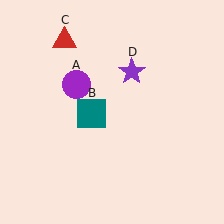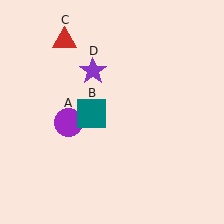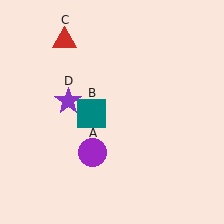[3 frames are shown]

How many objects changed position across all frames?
2 objects changed position: purple circle (object A), purple star (object D).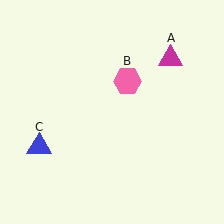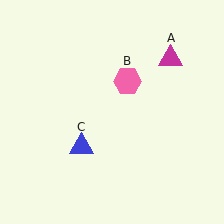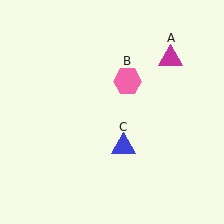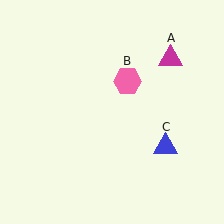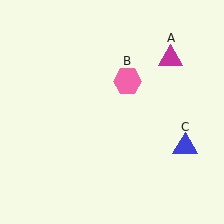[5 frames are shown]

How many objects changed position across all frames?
1 object changed position: blue triangle (object C).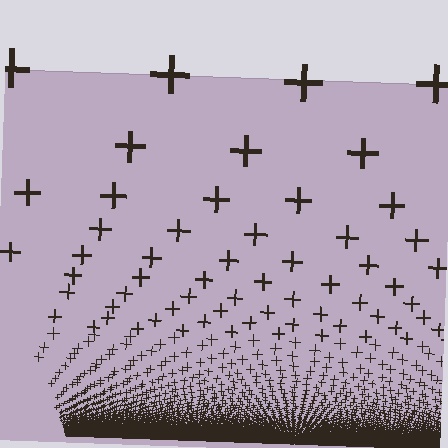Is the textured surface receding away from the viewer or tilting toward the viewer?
The surface appears to tilt toward the viewer. Texture elements get larger and sparser toward the top.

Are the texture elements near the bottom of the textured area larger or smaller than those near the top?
Smaller. The gradient is inverted — elements near the bottom are smaller and denser.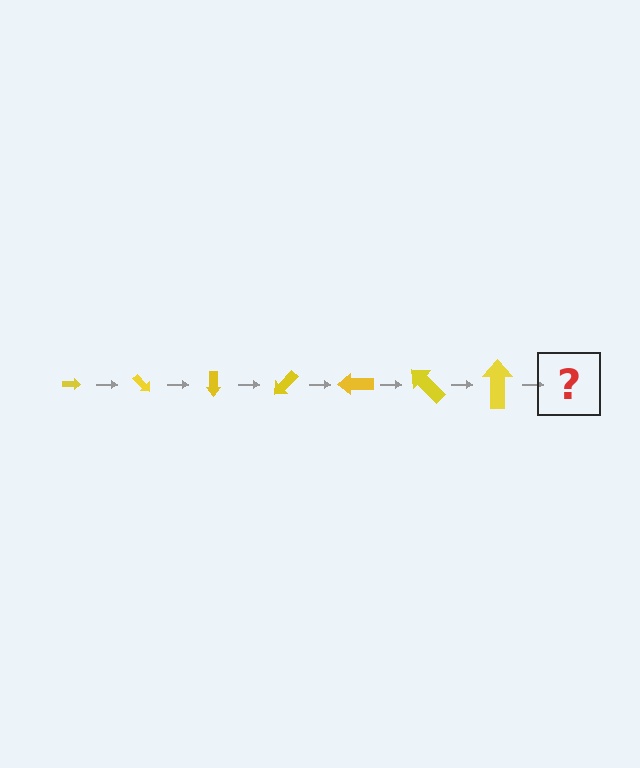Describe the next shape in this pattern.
It should be an arrow, larger than the previous one and rotated 315 degrees from the start.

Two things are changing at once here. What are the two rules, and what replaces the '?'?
The two rules are that the arrow grows larger each step and it rotates 45 degrees each step. The '?' should be an arrow, larger than the previous one and rotated 315 degrees from the start.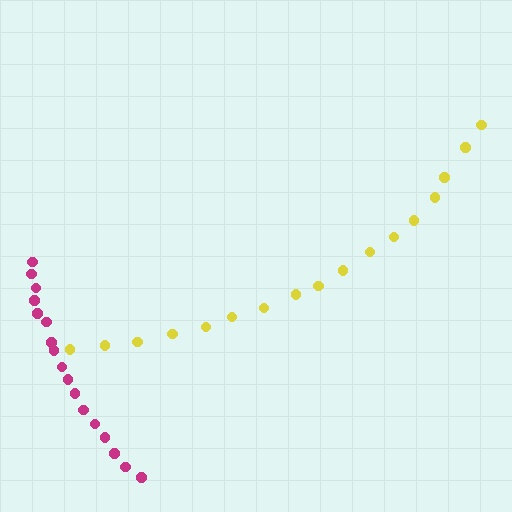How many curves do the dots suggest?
There are 2 distinct paths.